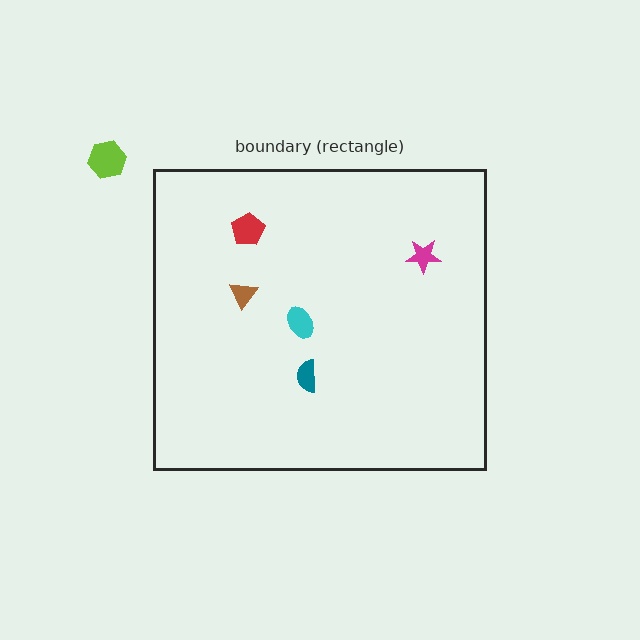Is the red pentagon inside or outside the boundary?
Inside.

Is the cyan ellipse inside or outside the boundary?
Inside.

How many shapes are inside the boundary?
5 inside, 1 outside.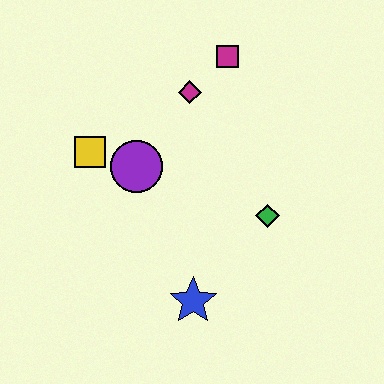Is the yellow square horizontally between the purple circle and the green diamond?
No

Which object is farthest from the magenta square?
The blue star is farthest from the magenta square.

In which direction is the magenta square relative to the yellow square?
The magenta square is to the right of the yellow square.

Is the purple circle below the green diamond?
No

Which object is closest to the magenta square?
The magenta diamond is closest to the magenta square.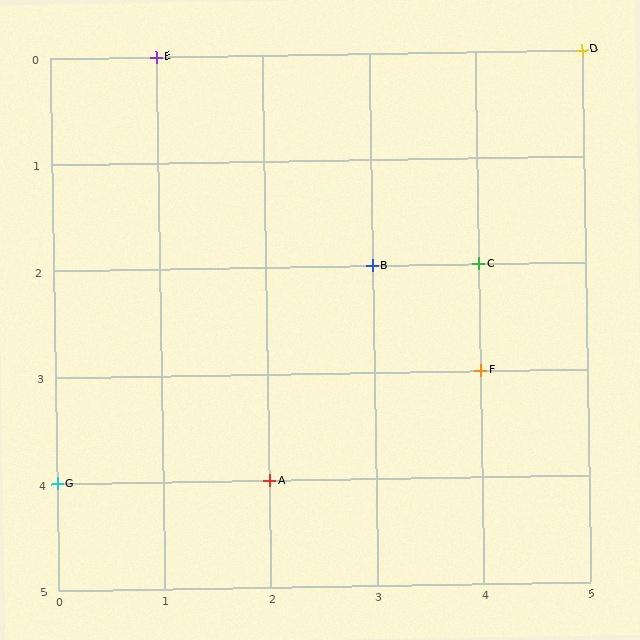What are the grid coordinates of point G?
Point G is at grid coordinates (0, 4).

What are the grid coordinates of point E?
Point E is at grid coordinates (1, 0).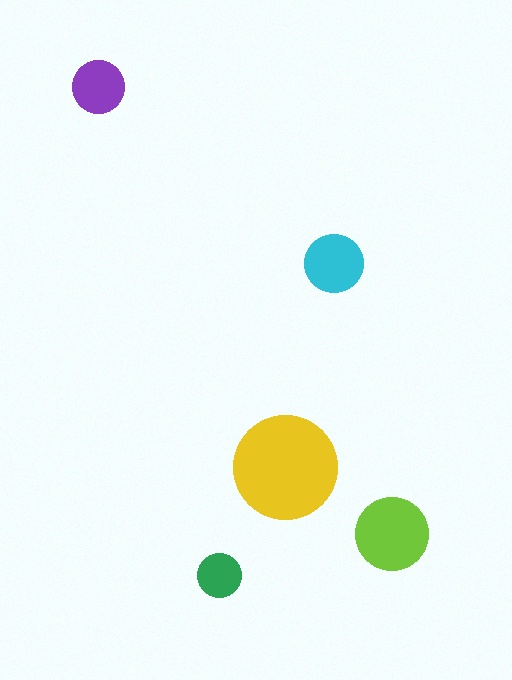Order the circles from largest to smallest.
the yellow one, the lime one, the cyan one, the purple one, the green one.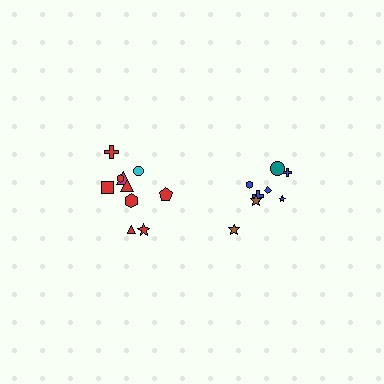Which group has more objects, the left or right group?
The left group.